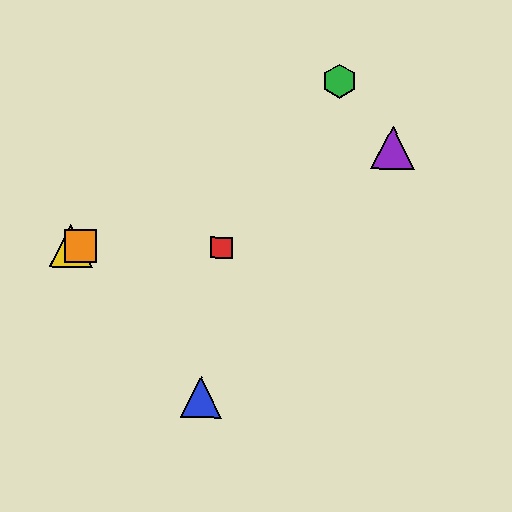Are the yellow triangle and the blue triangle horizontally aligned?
No, the yellow triangle is at y≈246 and the blue triangle is at y≈397.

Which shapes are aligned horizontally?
The red square, the yellow triangle, the orange square are aligned horizontally.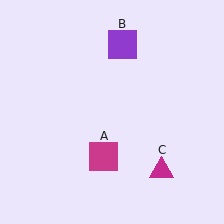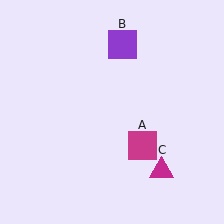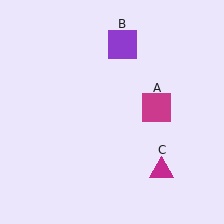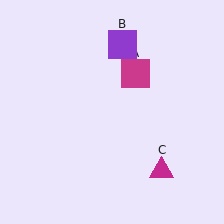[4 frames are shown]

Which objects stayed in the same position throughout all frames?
Purple square (object B) and magenta triangle (object C) remained stationary.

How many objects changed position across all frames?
1 object changed position: magenta square (object A).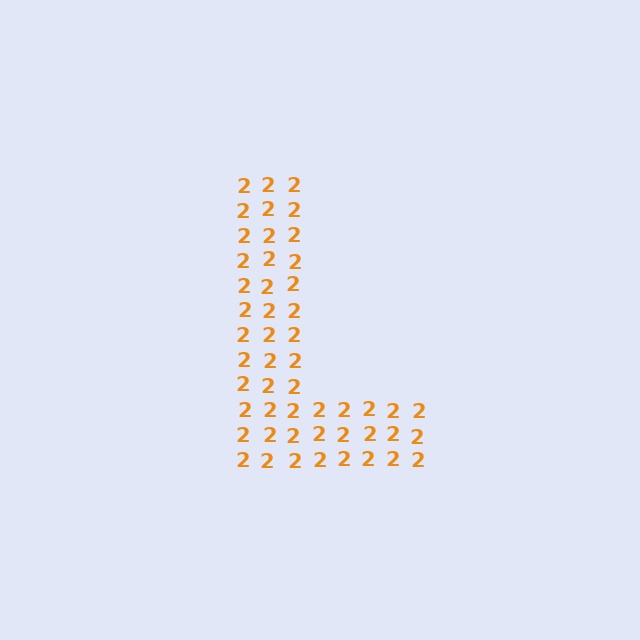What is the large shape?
The large shape is the letter L.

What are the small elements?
The small elements are digit 2's.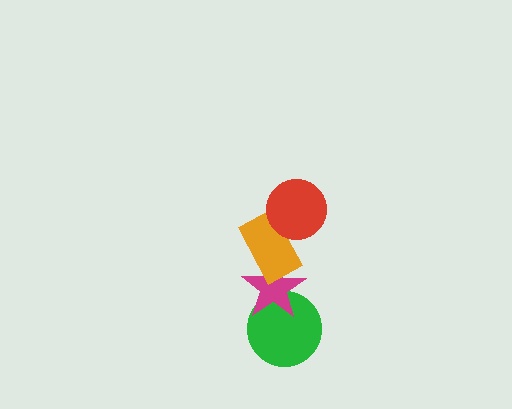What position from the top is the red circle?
The red circle is 1st from the top.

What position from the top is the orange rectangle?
The orange rectangle is 2nd from the top.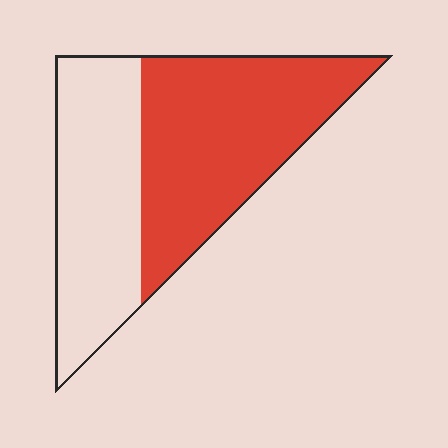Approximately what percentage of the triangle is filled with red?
Approximately 55%.